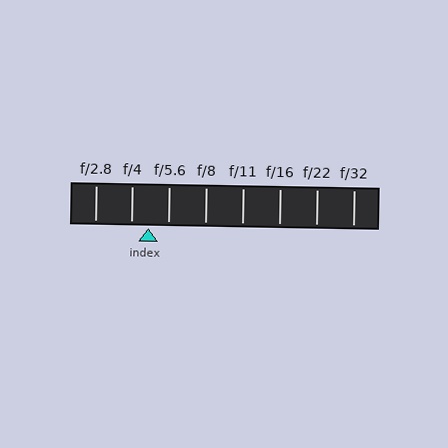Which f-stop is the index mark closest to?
The index mark is closest to f/4.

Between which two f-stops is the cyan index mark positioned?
The index mark is between f/4 and f/5.6.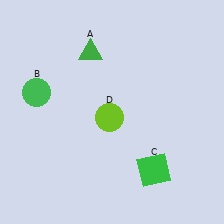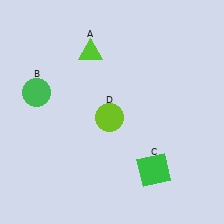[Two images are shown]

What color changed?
The triangle (A) changed from green in Image 1 to lime in Image 2.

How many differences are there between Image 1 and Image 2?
There is 1 difference between the two images.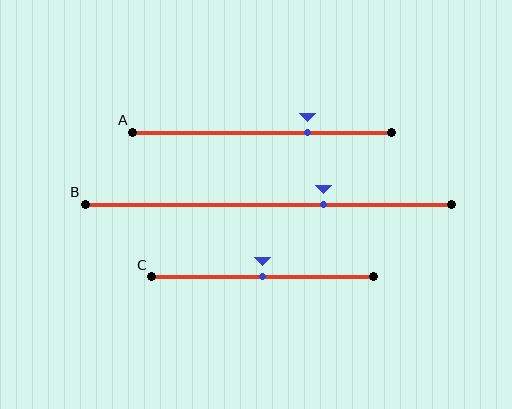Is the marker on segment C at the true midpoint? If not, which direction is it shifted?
Yes, the marker on segment C is at the true midpoint.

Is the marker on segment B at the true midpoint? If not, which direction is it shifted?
No, the marker on segment B is shifted to the right by about 15% of the segment length.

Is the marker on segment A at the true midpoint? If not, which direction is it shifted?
No, the marker on segment A is shifted to the right by about 18% of the segment length.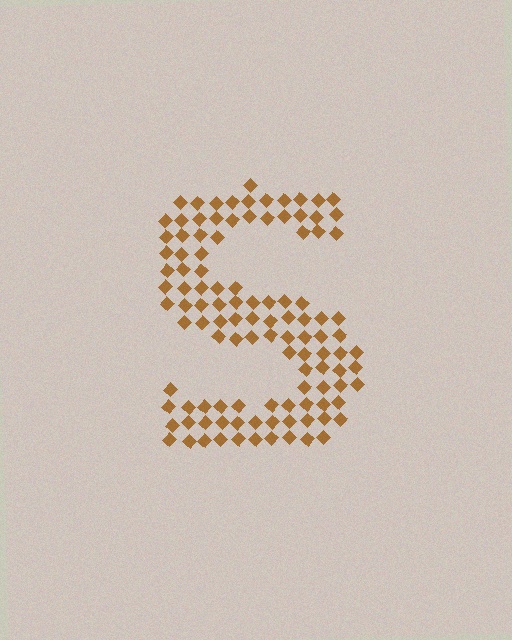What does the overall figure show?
The overall figure shows the letter S.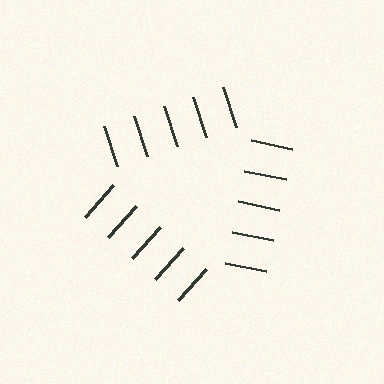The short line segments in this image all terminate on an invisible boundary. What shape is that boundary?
An illusory triangle — the line segments terminate on its edges but no continuous stroke is drawn.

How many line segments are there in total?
15 — 5 along each of the 3 edges.